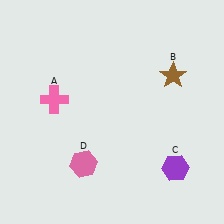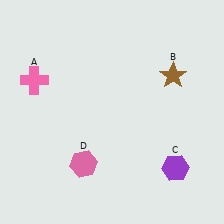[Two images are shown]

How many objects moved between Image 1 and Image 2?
1 object moved between the two images.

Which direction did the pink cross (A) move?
The pink cross (A) moved left.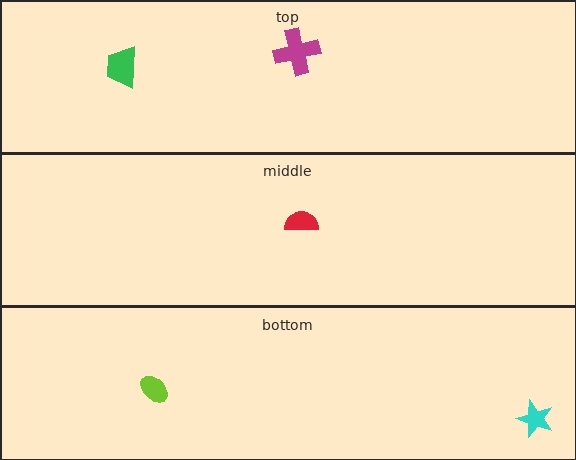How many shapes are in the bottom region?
2.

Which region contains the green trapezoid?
The top region.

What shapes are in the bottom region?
The lime ellipse, the cyan star.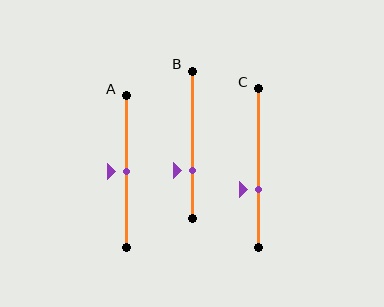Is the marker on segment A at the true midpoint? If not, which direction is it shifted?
Yes, the marker on segment A is at the true midpoint.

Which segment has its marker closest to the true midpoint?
Segment A has its marker closest to the true midpoint.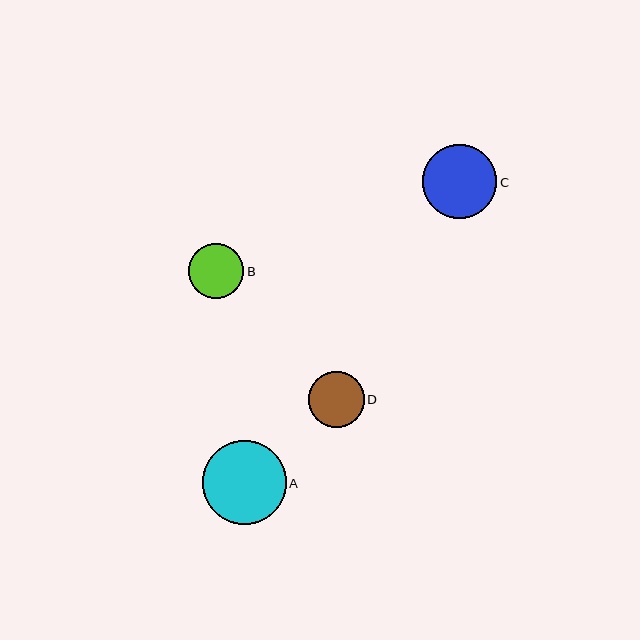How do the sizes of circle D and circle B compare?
Circle D and circle B are approximately the same size.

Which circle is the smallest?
Circle B is the smallest with a size of approximately 55 pixels.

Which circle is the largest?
Circle A is the largest with a size of approximately 84 pixels.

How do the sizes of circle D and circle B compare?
Circle D and circle B are approximately the same size.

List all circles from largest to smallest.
From largest to smallest: A, C, D, B.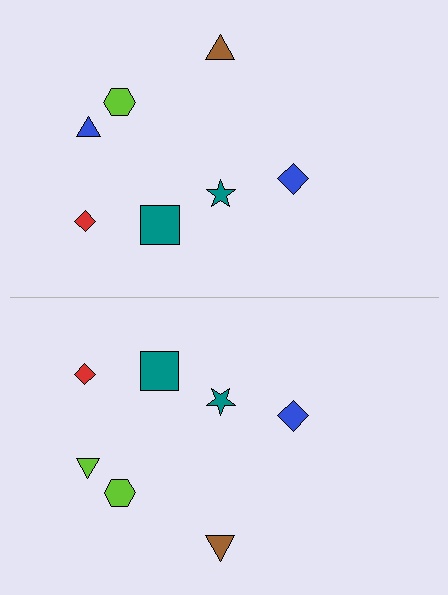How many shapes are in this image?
There are 14 shapes in this image.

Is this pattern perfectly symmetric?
No, the pattern is not perfectly symmetric. The lime triangle on the bottom side breaks the symmetry — its mirror counterpart is blue.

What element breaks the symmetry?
The lime triangle on the bottom side breaks the symmetry — its mirror counterpart is blue.